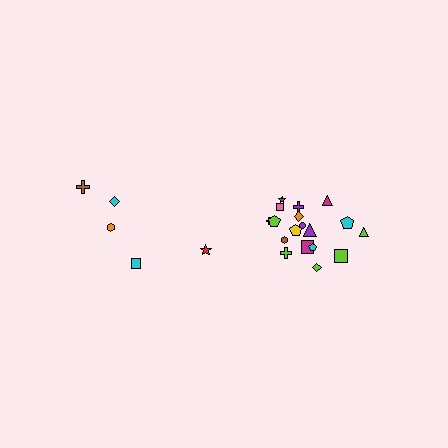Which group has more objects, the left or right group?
The right group.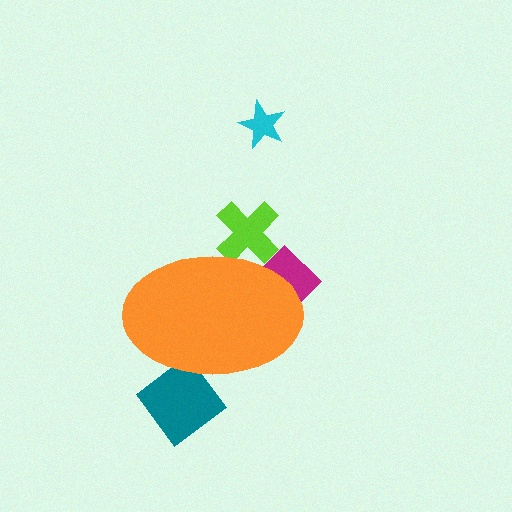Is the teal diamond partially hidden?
Yes, the teal diamond is partially hidden behind the orange ellipse.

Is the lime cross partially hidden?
Yes, the lime cross is partially hidden behind the orange ellipse.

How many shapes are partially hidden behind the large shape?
3 shapes are partially hidden.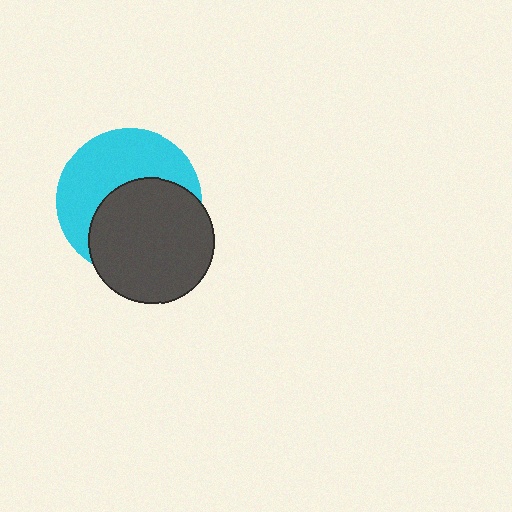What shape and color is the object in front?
The object in front is a dark gray circle.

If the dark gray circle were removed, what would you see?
You would see the complete cyan circle.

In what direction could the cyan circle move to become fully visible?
The cyan circle could move up. That would shift it out from behind the dark gray circle entirely.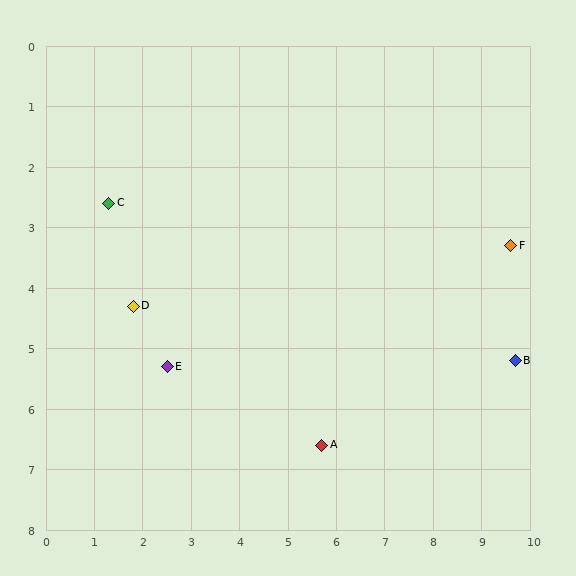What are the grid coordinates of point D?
Point D is at approximately (1.8, 4.3).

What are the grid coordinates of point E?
Point E is at approximately (2.5, 5.3).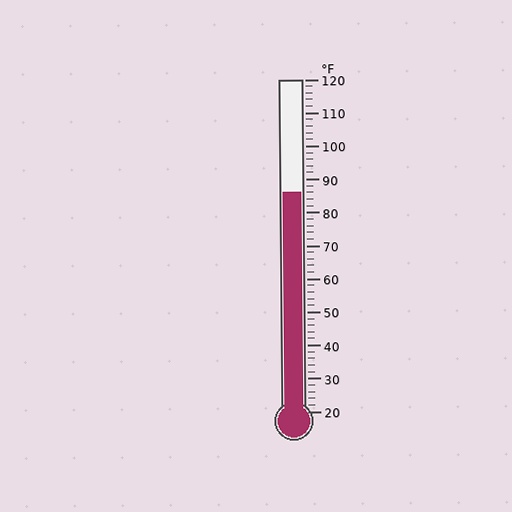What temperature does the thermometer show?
The thermometer shows approximately 86°F.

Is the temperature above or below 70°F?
The temperature is above 70°F.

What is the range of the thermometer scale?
The thermometer scale ranges from 20°F to 120°F.